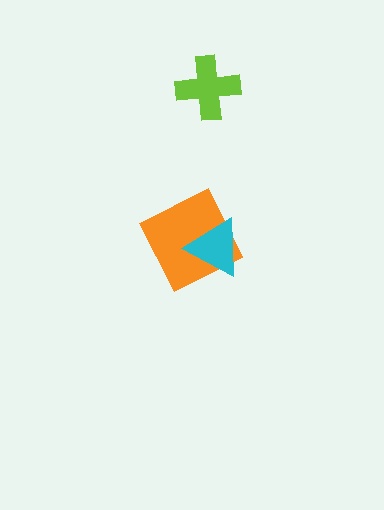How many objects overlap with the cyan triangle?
1 object overlaps with the cyan triangle.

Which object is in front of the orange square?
The cyan triangle is in front of the orange square.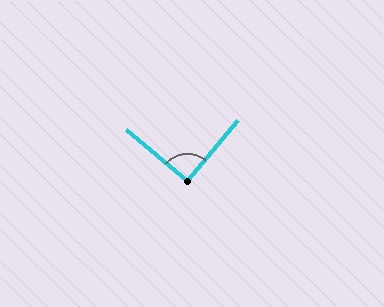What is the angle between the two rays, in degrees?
Approximately 90 degrees.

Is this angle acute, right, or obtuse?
It is approximately a right angle.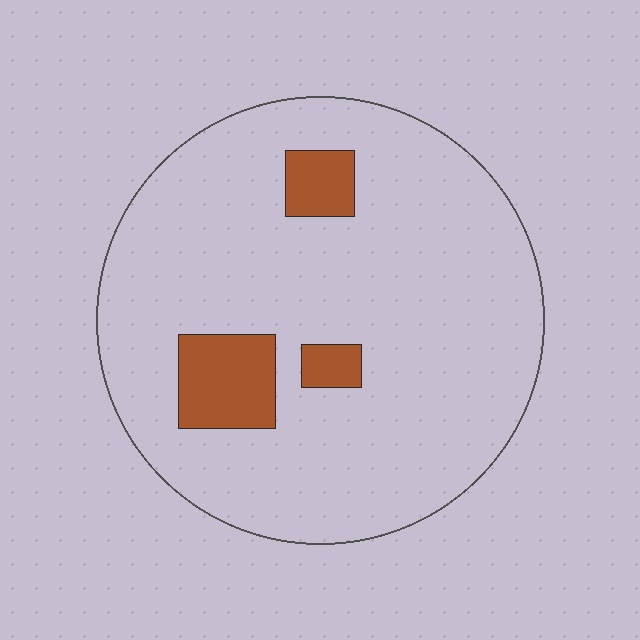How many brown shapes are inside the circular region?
3.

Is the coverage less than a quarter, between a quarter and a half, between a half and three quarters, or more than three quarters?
Less than a quarter.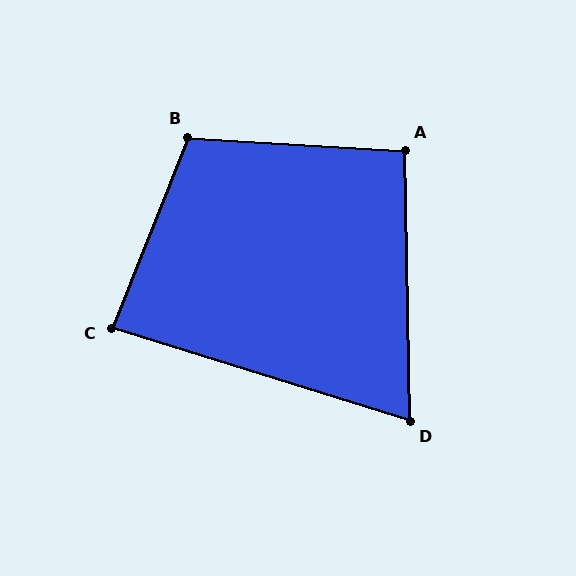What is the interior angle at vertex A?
Approximately 94 degrees (approximately right).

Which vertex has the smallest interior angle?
D, at approximately 72 degrees.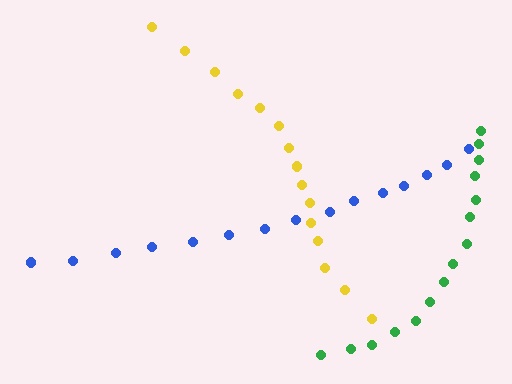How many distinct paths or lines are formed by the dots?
There are 3 distinct paths.